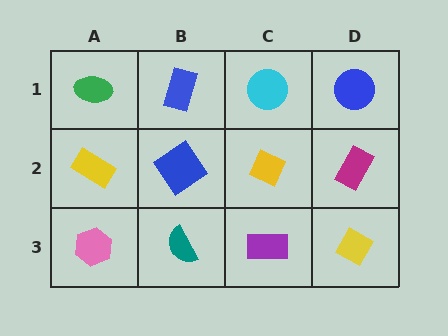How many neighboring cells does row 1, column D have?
2.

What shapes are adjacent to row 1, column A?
A yellow rectangle (row 2, column A), a blue rectangle (row 1, column B).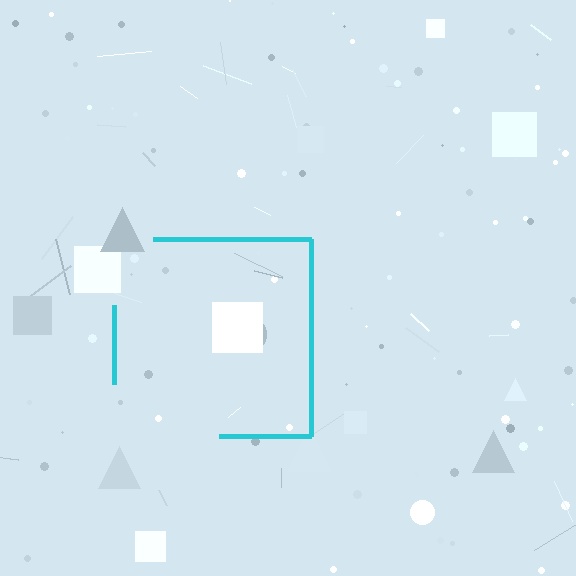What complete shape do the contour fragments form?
The contour fragments form a square.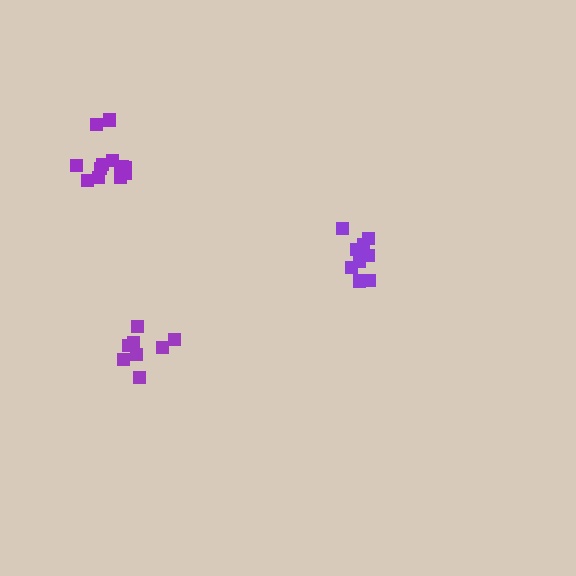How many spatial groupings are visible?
There are 3 spatial groupings.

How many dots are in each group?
Group 1: 8 dots, Group 2: 14 dots, Group 3: 10 dots (32 total).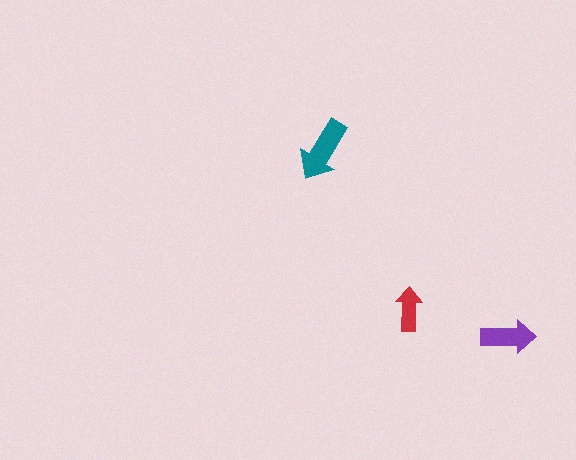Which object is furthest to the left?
The teal arrow is leftmost.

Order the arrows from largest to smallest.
the teal one, the purple one, the red one.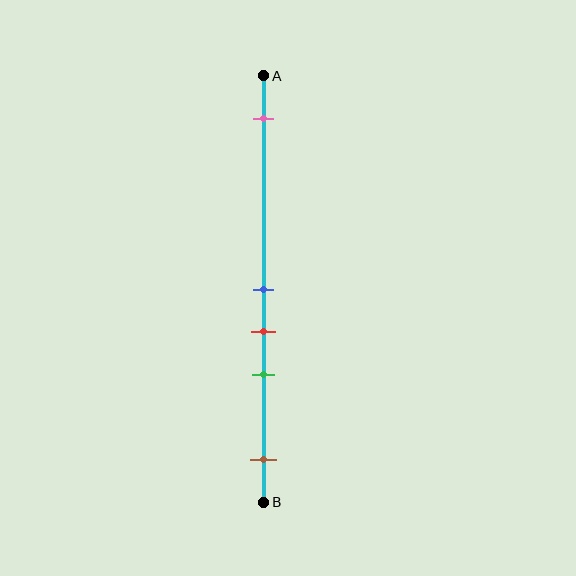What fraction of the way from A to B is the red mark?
The red mark is approximately 60% (0.6) of the way from A to B.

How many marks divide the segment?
There are 5 marks dividing the segment.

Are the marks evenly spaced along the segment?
No, the marks are not evenly spaced.